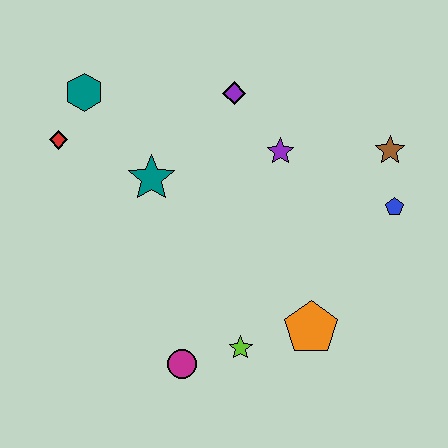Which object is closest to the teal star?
The red diamond is closest to the teal star.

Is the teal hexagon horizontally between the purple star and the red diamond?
Yes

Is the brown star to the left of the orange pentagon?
No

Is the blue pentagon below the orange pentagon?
No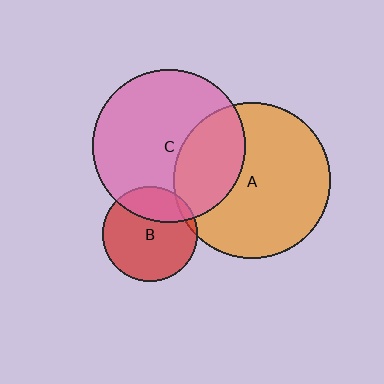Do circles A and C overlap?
Yes.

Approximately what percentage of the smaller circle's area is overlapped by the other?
Approximately 30%.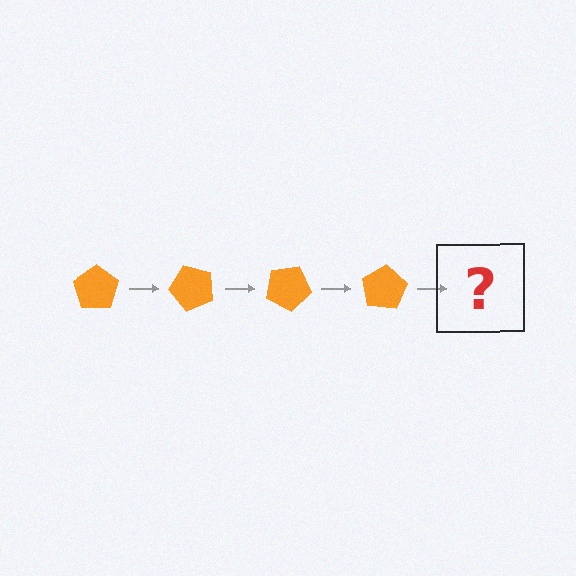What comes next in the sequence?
The next element should be an orange pentagon rotated 200 degrees.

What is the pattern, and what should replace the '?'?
The pattern is that the pentagon rotates 50 degrees each step. The '?' should be an orange pentagon rotated 200 degrees.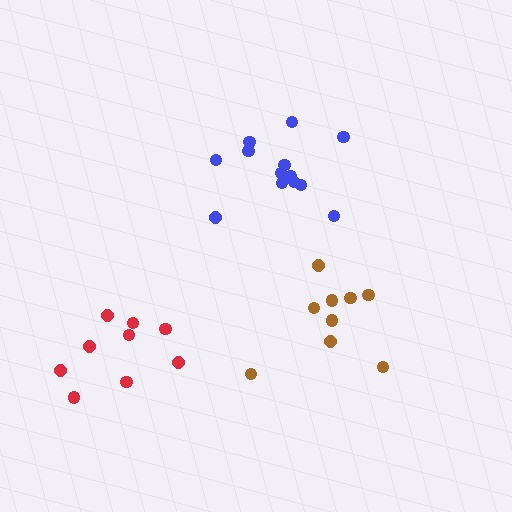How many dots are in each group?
Group 1: 13 dots, Group 2: 9 dots, Group 3: 9 dots (31 total).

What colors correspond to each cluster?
The clusters are colored: blue, red, brown.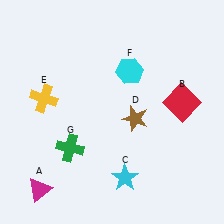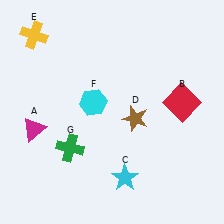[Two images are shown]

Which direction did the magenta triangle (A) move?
The magenta triangle (A) moved up.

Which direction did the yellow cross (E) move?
The yellow cross (E) moved up.